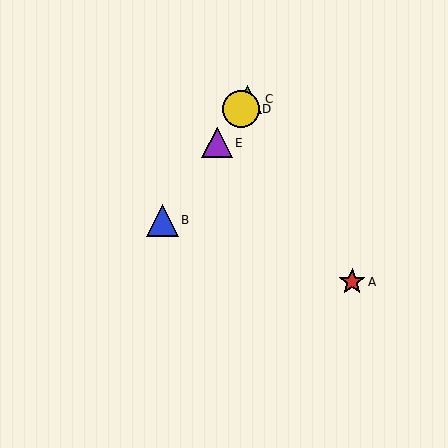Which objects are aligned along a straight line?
Objects B, C, D, E are aligned along a straight line.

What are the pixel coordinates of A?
Object A is at (352, 282).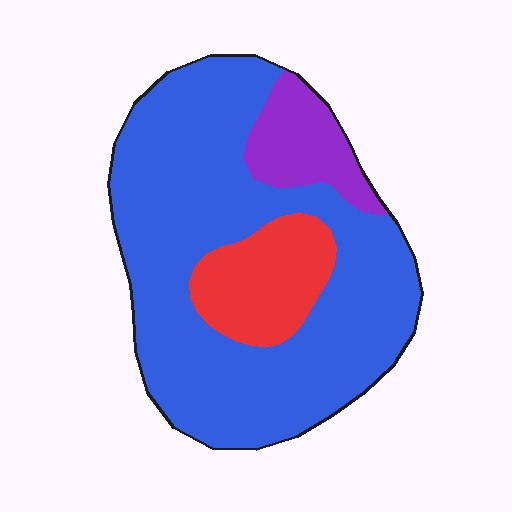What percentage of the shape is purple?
Purple covers about 10% of the shape.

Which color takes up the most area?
Blue, at roughly 75%.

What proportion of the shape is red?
Red takes up less than a sixth of the shape.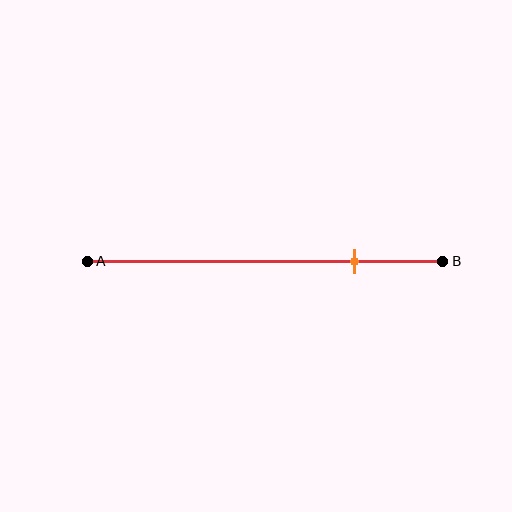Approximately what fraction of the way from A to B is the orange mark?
The orange mark is approximately 75% of the way from A to B.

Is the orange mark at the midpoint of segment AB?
No, the mark is at about 75% from A, not at the 50% midpoint.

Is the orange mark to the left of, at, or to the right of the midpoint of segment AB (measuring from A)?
The orange mark is to the right of the midpoint of segment AB.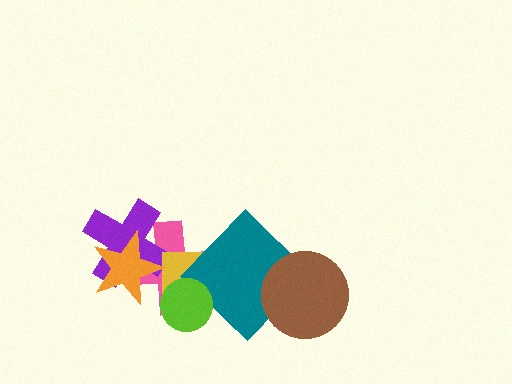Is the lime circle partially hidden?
No, no other shape covers it.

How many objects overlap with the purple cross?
2 objects overlap with the purple cross.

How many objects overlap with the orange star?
2 objects overlap with the orange star.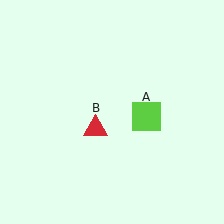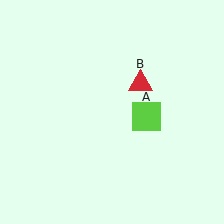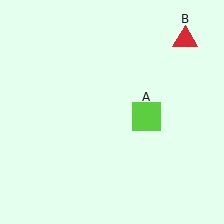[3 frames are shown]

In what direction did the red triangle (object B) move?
The red triangle (object B) moved up and to the right.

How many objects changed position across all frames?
1 object changed position: red triangle (object B).